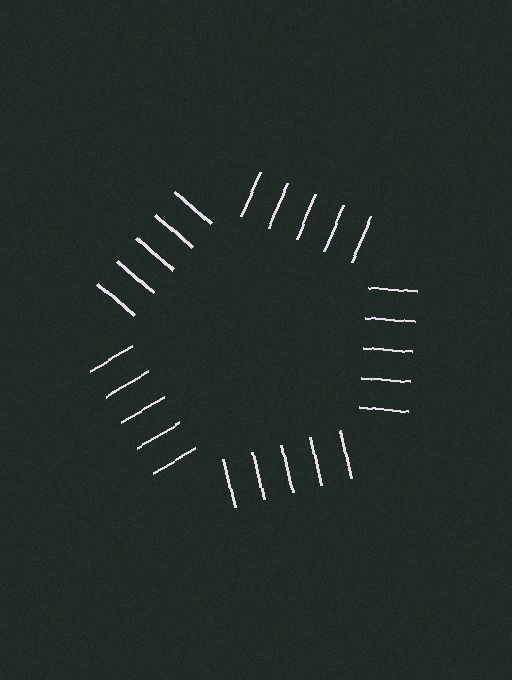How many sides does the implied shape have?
5 sides — the line-ends trace a pentagon.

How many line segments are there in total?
25 — 5 along each of the 5 edges.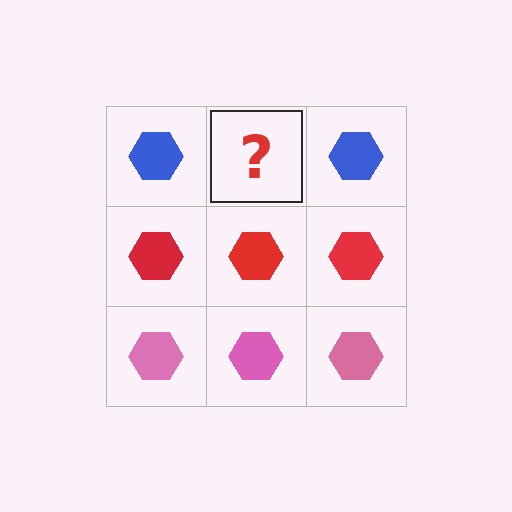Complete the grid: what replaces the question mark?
The question mark should be replaced with a blue hexagon.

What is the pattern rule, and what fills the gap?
The rule is that each row has a consistent color. The gap should be filled with a blue hexagon.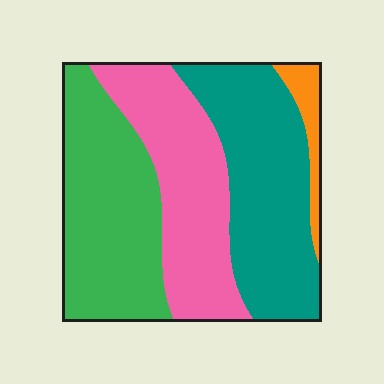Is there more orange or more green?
Green.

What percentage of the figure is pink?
Pink covers 29% of the figure.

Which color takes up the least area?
Orange, at roughly 5%.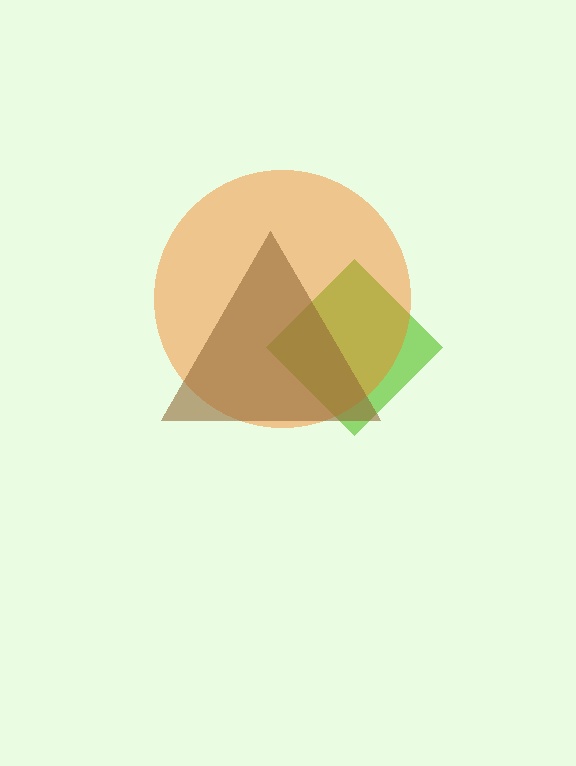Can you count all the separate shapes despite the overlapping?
Yes, there are 3 separate shapes.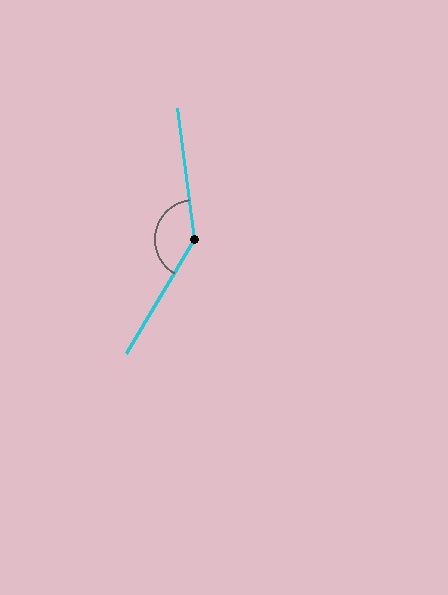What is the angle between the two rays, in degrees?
Approximately 142 degrees.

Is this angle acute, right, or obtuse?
It is obtuse.